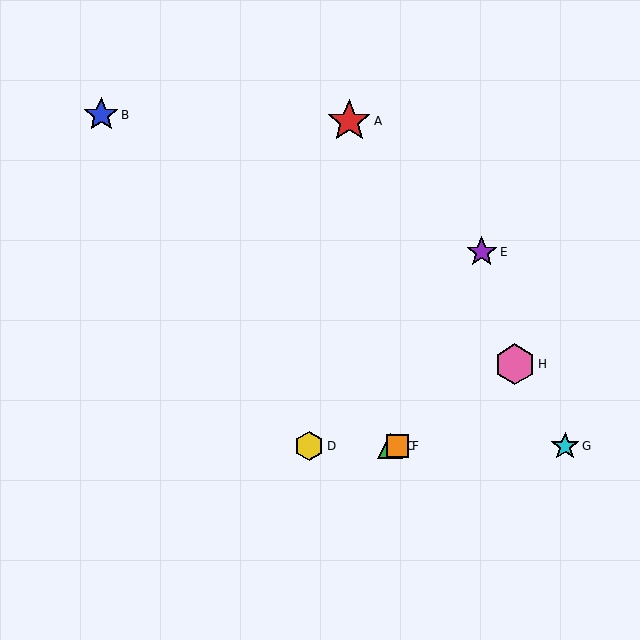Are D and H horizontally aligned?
No, D is at y≈446 and H is at y≈364.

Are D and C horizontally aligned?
Yes, both are at y≈446.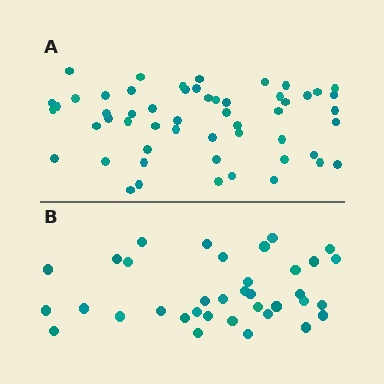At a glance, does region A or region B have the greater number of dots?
Region A (the top region) has more dots.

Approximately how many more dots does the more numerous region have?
Region A has approximately 20 more dots than region B.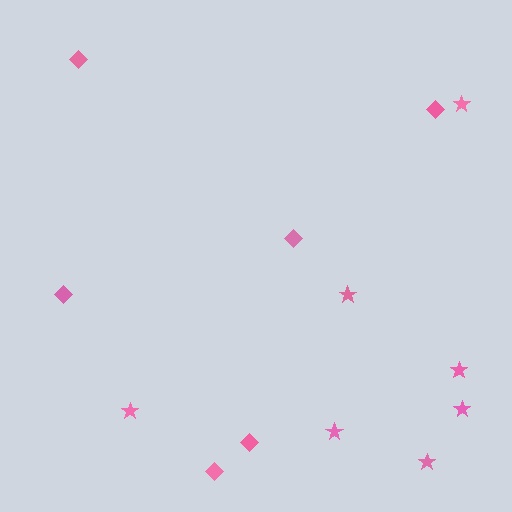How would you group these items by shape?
There are 2 groups: one group of stars (7) and one group of diamonds (6).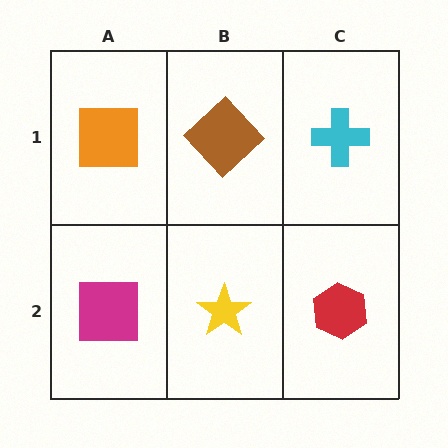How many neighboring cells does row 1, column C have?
2.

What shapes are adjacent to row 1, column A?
A magenta square (row 2, column A), a brown diamond (row 1, column B).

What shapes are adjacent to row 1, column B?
A yellow star (row 2, column B), an orange square (row 1, column A), a cyan cross (row 1, column C).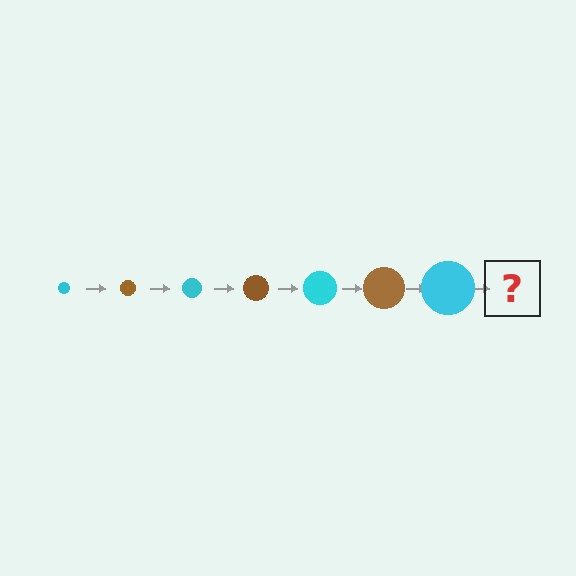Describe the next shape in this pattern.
It should be a brown circle, larger than the previous one.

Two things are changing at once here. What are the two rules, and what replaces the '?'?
The two rules are that the circle grows larger each step and the color cycles through cyan and brown. The '?' should be a brown circle, larger than the previous one.